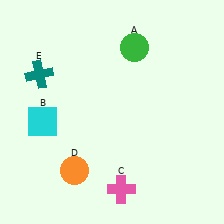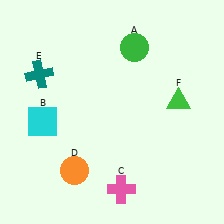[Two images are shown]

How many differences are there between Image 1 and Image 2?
There is 1 difference between the two images.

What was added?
A green triangle (F) was added in Image 2.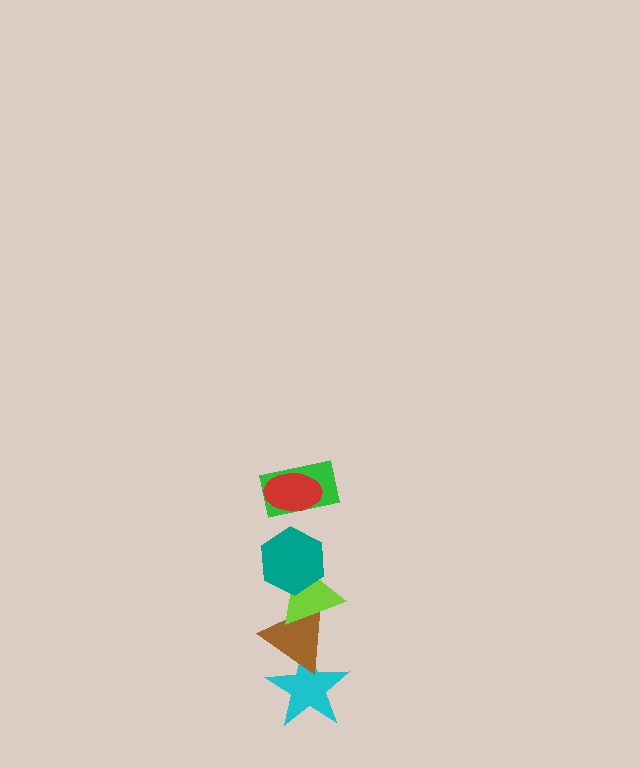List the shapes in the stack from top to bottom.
From top to bottom: the red ellipse, the green rectangle, the teal hexagon, the lime triangle, the brown triangle, the cyan star.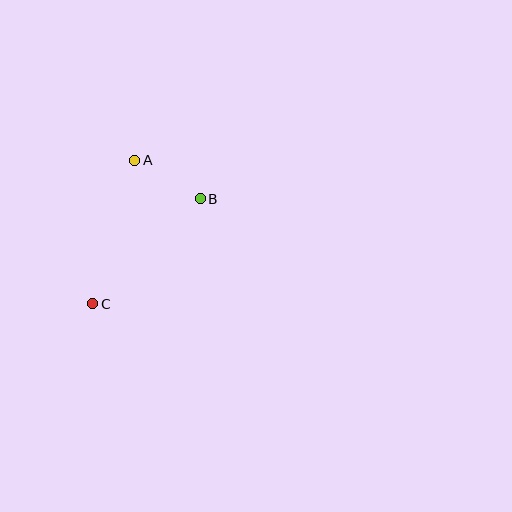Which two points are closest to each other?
Points A and B are closest to each other.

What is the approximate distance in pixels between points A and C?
The distance between A and C is approximately 149 pixels.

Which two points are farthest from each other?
Points B and C are farthest from each other.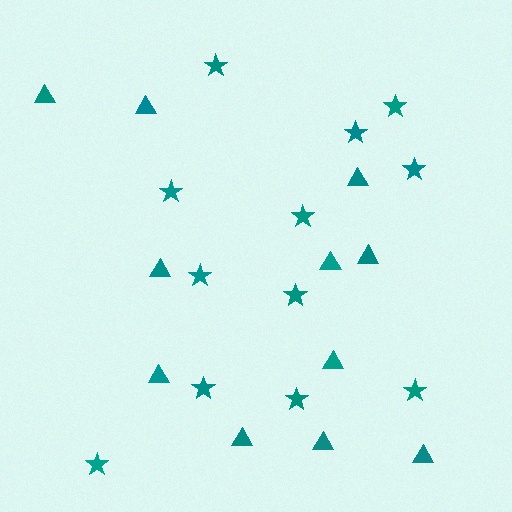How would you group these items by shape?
There are 2 groups: one group of stars (12) and one group of triangles (11).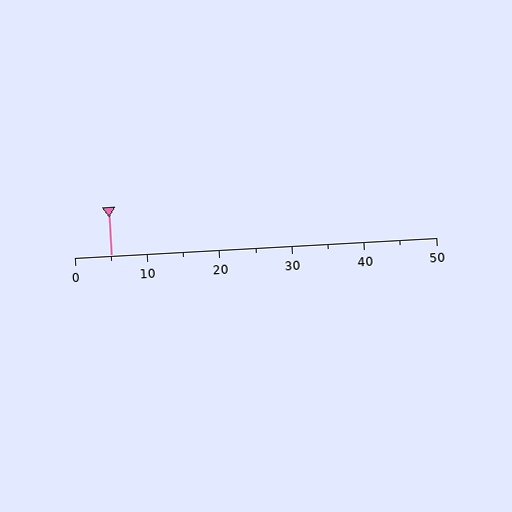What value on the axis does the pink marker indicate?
The marker indicates approximately 5.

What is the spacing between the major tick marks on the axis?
The major ticks are spaced 10 apart.